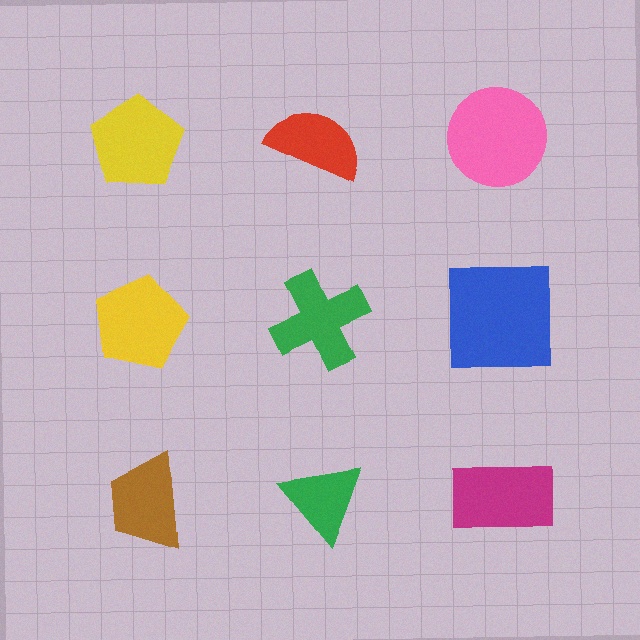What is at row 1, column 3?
A pink circle.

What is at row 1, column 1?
A yellow pentagon.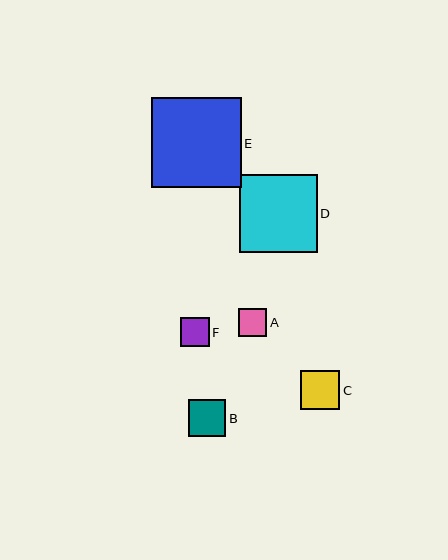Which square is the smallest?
Square A is the smallest with a size of approximately 29 pixels.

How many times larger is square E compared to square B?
Square E is approximately 2.4 times the size of square B.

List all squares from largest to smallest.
From largest to smallest: E, D, C, B, F, A.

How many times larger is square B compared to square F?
Square B is approximately 1.3 times the size of square F.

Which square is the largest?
Square E is the largest with a size of approximately 90 pixels.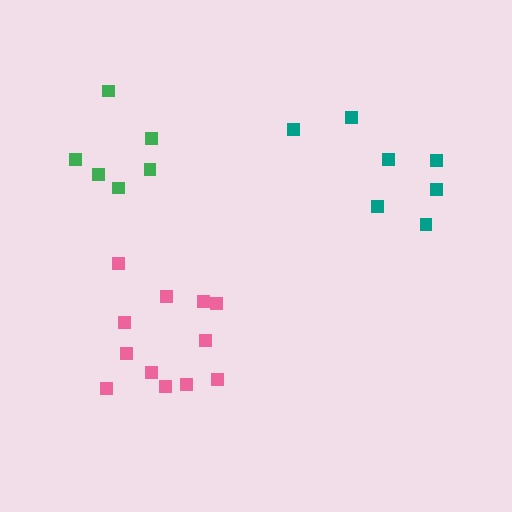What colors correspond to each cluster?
The clusters are colored: teal, pink, green.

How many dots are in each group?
Group 1: 7 dots, Group 2: 12 dots, Group 3: 6 dots (25 total).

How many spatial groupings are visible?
There are 3 spatial groupings.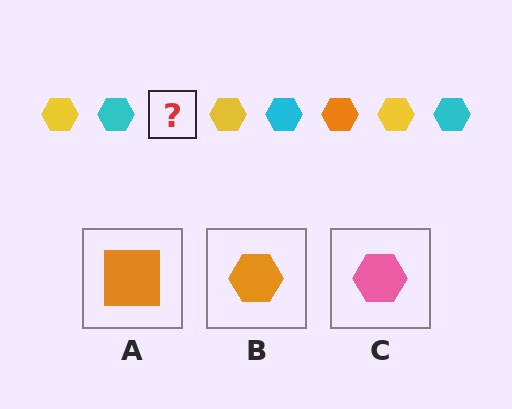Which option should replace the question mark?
Option B.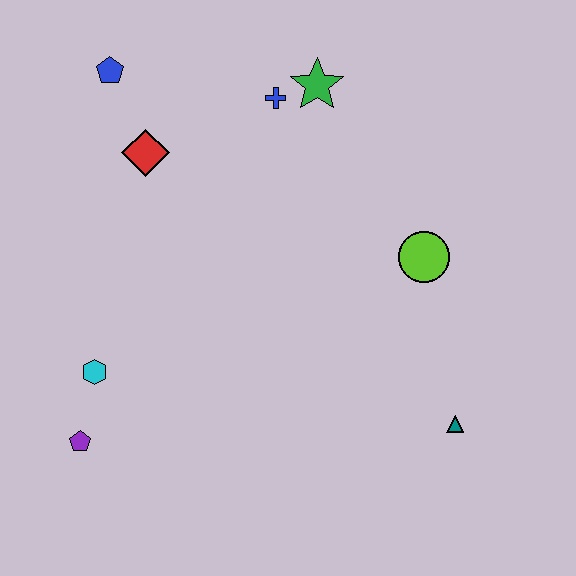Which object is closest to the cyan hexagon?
The purple pentagon is closest to the cyan hexagon.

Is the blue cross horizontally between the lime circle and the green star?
No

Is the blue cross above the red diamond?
Yes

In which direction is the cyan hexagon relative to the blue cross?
The cyan hexagon is below the blue cross.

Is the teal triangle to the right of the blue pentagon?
Yes